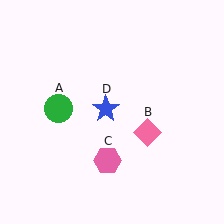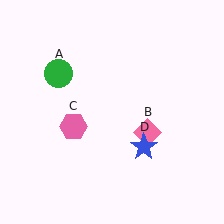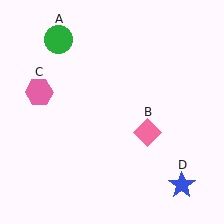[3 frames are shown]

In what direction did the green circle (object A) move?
The green circle (object A) moved up.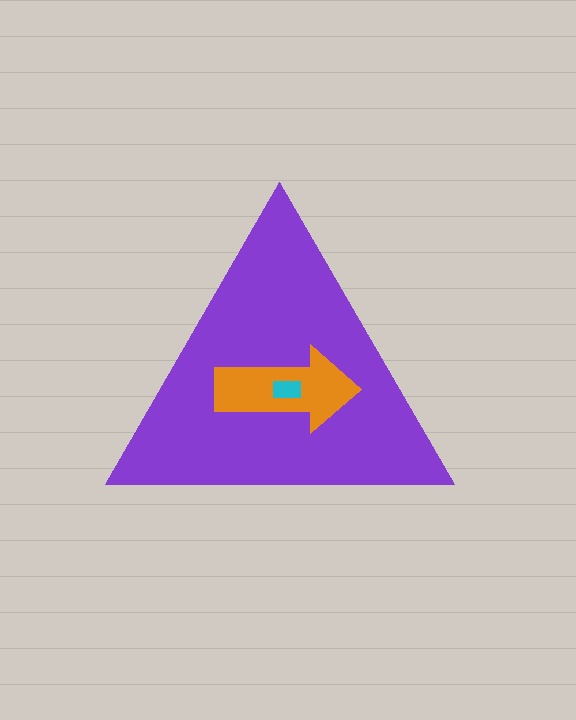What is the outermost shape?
The purple triangle.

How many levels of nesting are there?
3.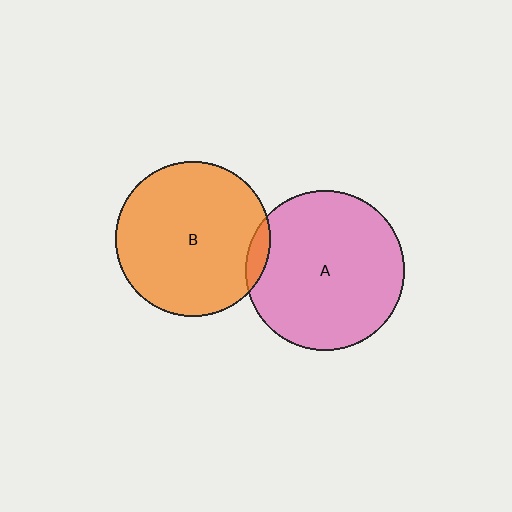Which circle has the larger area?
Circle A (pink).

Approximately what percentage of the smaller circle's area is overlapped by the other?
Approximately 5%.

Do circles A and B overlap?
Yes.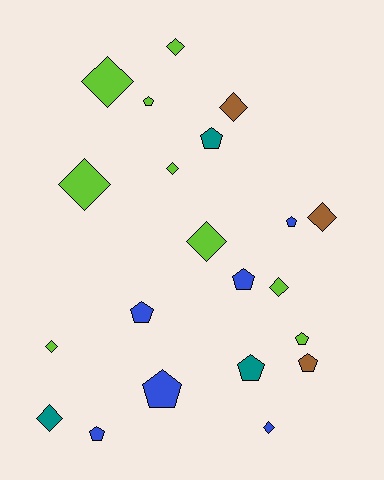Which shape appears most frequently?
Diamond, with 11 objects.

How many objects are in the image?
There are 21 objects.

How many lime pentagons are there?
There are 2 lime pentagons.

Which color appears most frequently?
Lime, with 9 objects.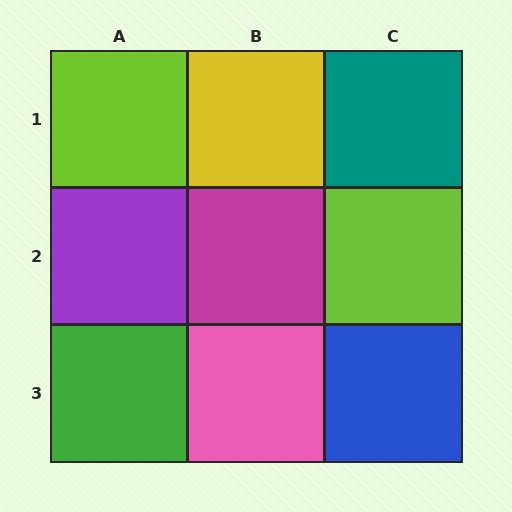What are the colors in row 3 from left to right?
Green, pink, blue.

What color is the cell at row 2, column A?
Purple.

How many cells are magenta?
1 cell is magenta.